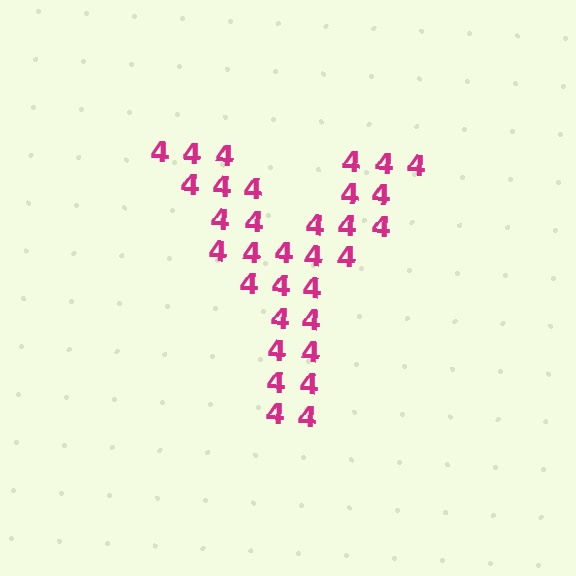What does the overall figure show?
The overall figure shows the letter Y.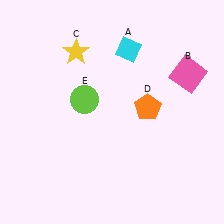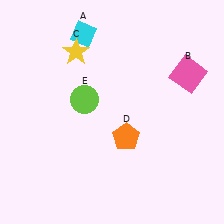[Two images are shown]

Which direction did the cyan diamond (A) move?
The cyan diamond (A) moved left.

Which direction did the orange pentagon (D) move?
The orange pentagon (D) moved down.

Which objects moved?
The objects that moved are: the cyan diamond (A), the orange pentagon (D).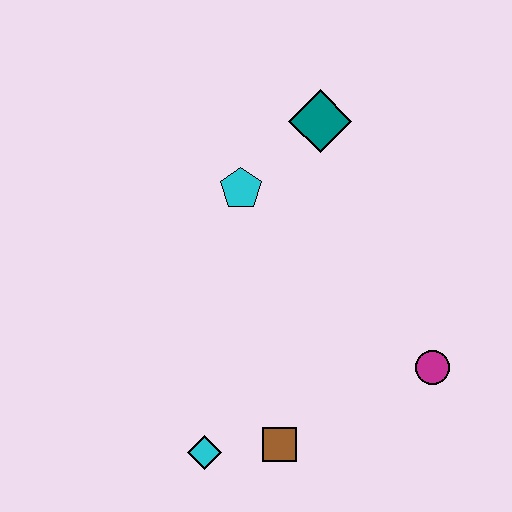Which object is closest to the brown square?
The cyan diamond is closest to the brown square.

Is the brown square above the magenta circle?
No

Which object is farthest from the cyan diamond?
The teal diamond is farthest from the cyan diamond.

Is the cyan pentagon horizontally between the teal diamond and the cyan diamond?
Yes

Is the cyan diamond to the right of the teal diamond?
No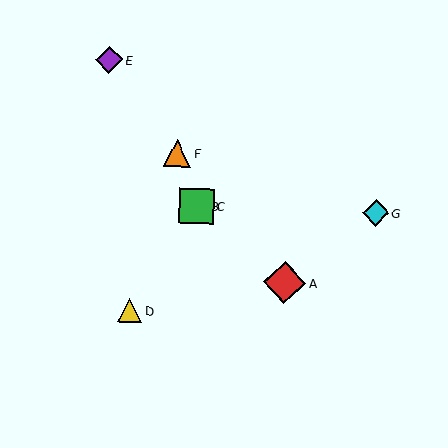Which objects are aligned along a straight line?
Objects B, C, F are aligned along a straight line.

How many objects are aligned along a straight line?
3 objects (B, C, F) are aligned along a straight line.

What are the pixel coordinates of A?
Object A is at (285, 283).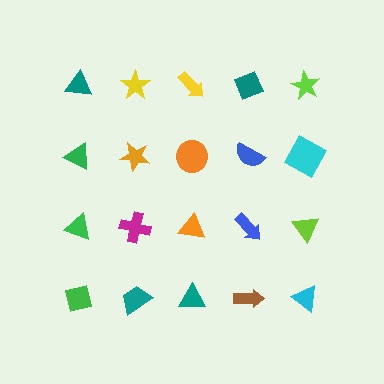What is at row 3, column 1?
A green triangle.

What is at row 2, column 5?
A cyan square.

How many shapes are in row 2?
5 shapes.